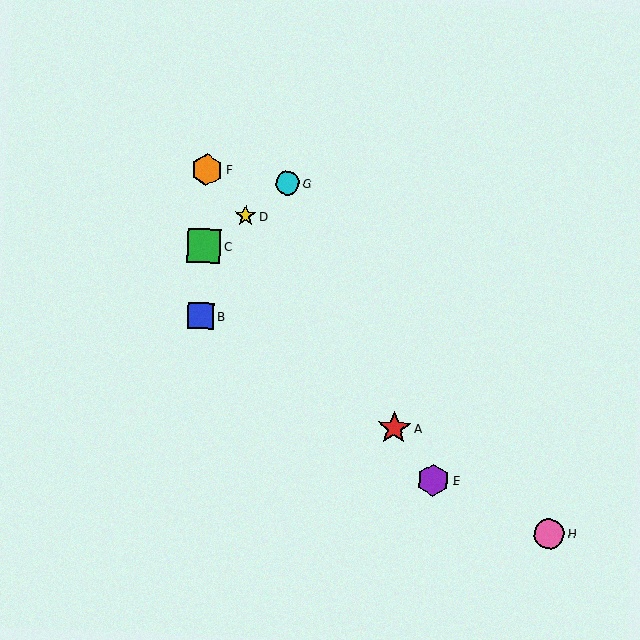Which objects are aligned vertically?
Objects B, C, F are aligned vertically.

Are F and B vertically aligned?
Yes, both are at x≈207.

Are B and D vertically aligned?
No, B is at x≈201 and D is at x≈246.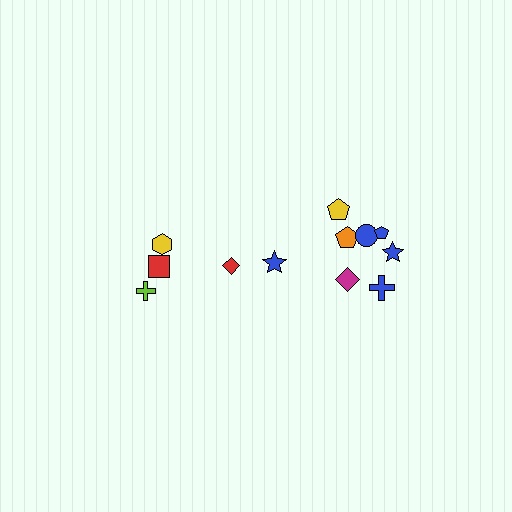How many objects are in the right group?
There are 8 objects.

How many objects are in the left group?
There are 4 objects.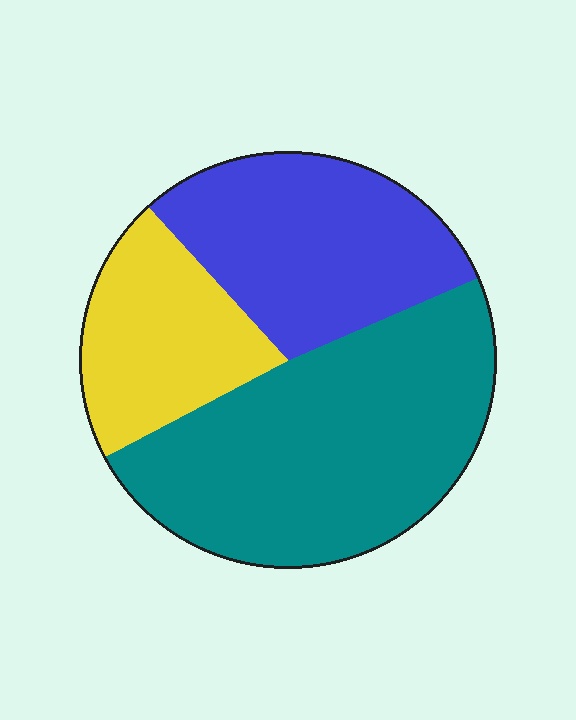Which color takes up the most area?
Teal, at roughly 50%.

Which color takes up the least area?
Yellow, at roughly 20%.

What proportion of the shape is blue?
Blue takes up about one third (1/3) of the shape.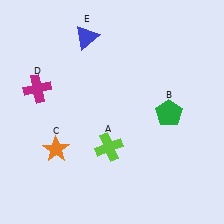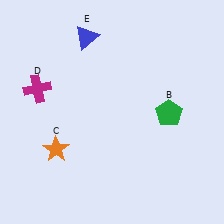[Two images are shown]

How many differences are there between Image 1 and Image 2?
There is 1 difference between the two images.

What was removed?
The lime cross (A) was removed in Image 2.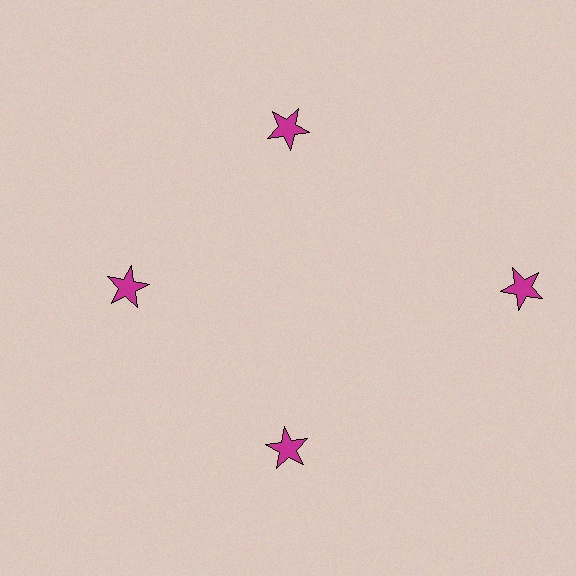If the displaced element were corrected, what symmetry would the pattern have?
It would have 4-fold rotational symmetry — the pattern would map onto itself every 90 degrees.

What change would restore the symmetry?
The symmetry would be restored by moving it inward, back onto the ring so that all 4 stars sit at equal angles and equal distance from the center.